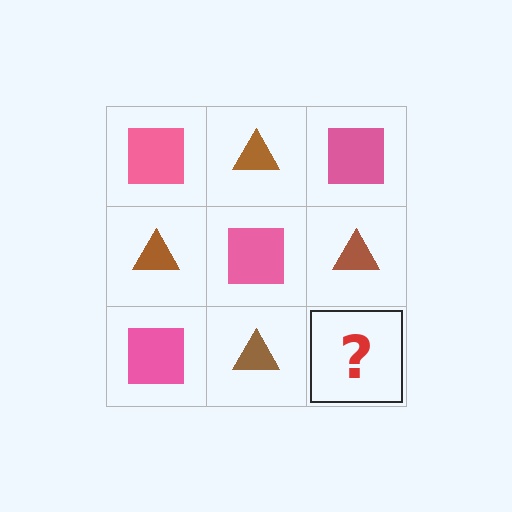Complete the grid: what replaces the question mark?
The question mark should be replaced with a pink square.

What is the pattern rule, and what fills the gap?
The rule is that it alternates pink square and brown triangle in a checkerboard pattern. The gap should be filled with a pink square.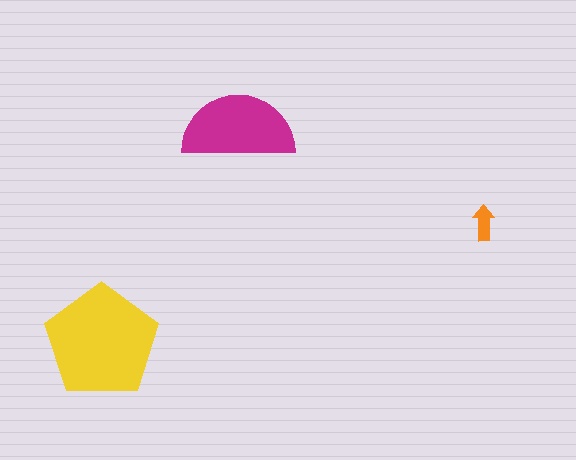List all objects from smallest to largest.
The orange arrow, the magenta semicircle, the yellow pentagon.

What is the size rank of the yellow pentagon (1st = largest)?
1st.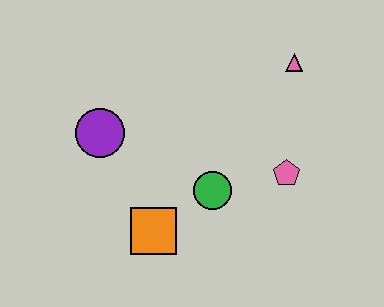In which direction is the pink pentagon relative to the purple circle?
The pink pentagon is to the right of the purple circle.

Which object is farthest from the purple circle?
The pink triangle is farthest from the purple circle.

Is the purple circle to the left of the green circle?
Yes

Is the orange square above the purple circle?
No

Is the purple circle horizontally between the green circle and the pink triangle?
No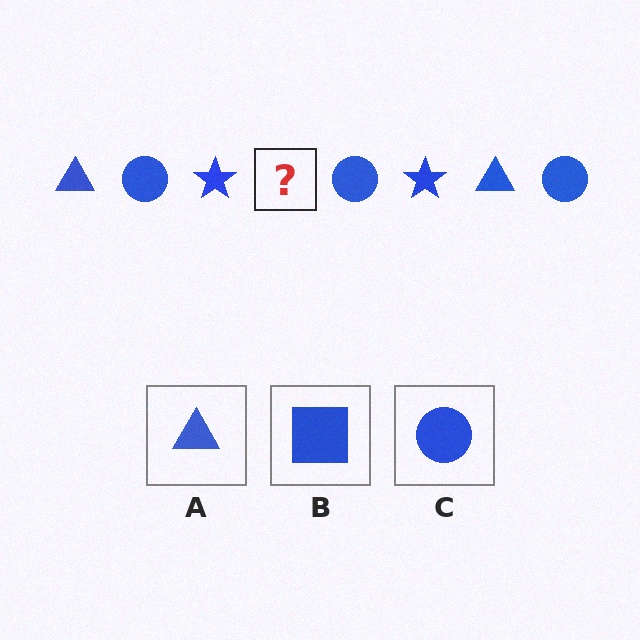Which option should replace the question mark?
Option A.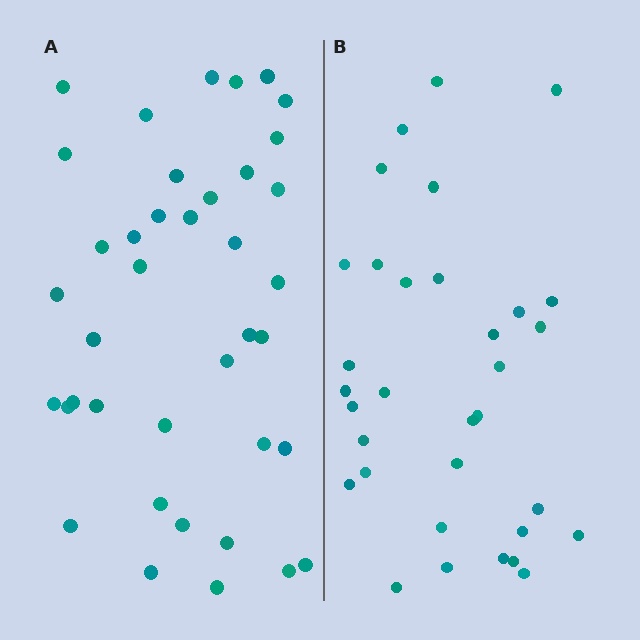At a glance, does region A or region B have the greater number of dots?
Region A (the left region) has more dots.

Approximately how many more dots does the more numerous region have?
Region A has about 6 more dots than region B.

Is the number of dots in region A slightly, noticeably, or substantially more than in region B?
Region A has only slightly more — the two regions are fairly close. The ratio is roughly 1.2 to 1.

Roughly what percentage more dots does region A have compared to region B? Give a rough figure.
About 20% more.